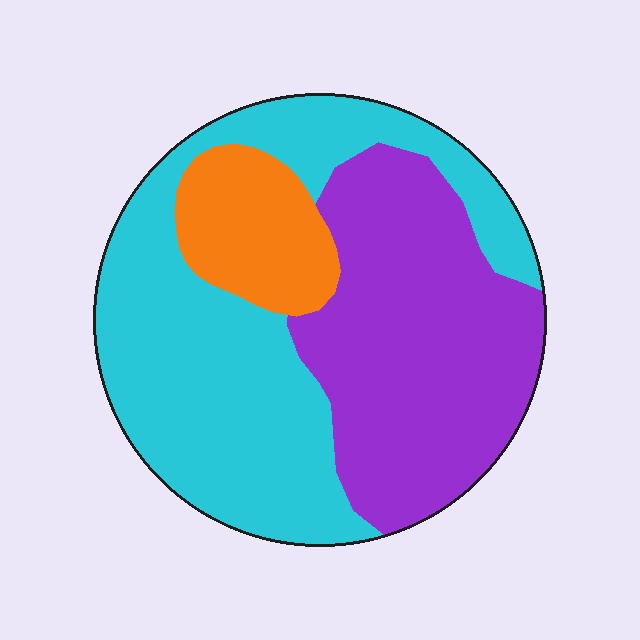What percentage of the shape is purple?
Purple covers around 40% of the shape.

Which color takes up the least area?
Orange, at roughly 15%.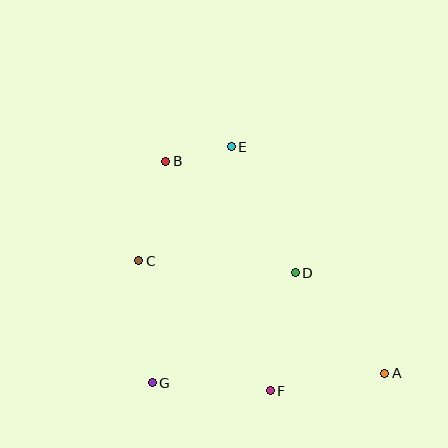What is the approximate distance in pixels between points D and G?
The distance between D and G is approximately 181 pixels.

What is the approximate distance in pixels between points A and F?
The distance between A and F is approximately 116 pixels.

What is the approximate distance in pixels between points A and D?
The distance between A and D is approximately 135 pixels.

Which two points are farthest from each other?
Points A and B are farthest from each other.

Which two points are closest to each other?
Points B and E are closest to each other.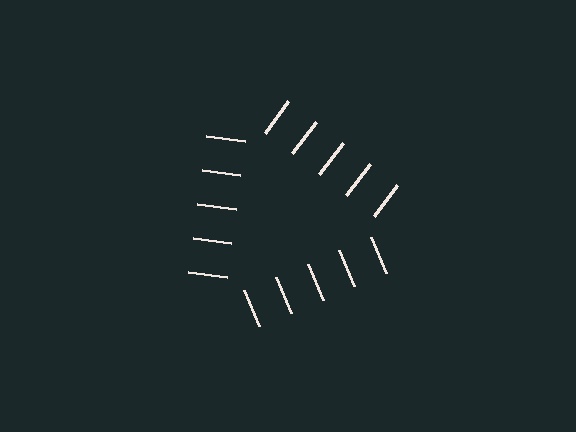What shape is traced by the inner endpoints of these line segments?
An illusory triangle — the line segments terminate on its edges but no continuous stroke is drawn.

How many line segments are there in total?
15 — 5 along each of the 3 edges.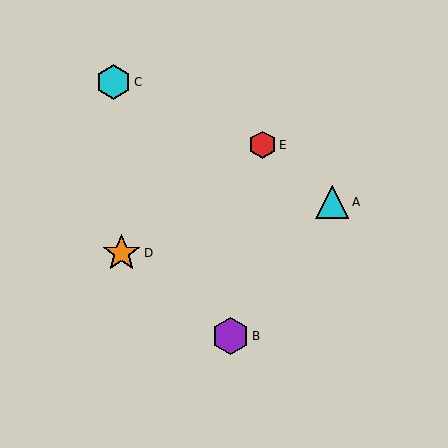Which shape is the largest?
The orange star (labeled D) is the largest.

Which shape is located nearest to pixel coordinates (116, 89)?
The cyan hexagon (labeled C) at (114, 82) is nearest to that location.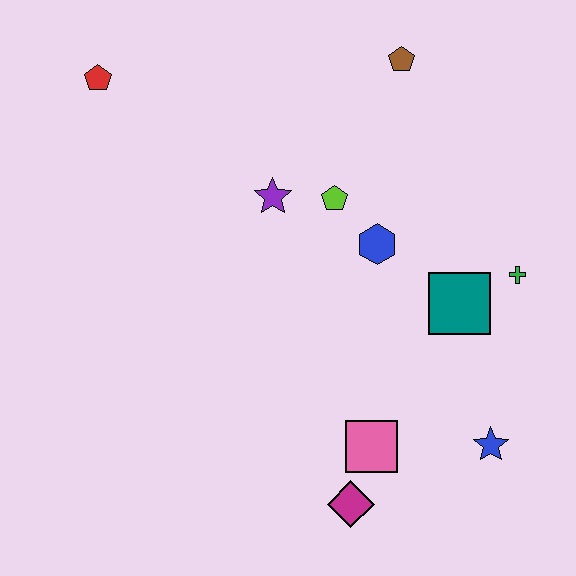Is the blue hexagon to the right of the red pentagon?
Yes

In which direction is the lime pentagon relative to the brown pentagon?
The lime pentagon is below the brown pentagon.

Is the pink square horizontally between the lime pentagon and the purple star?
No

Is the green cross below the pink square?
No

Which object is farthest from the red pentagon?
The blue star is farthest from the red pentagon.